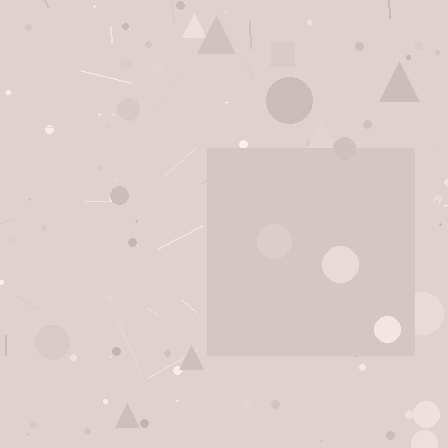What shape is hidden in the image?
A square is hidden in the image.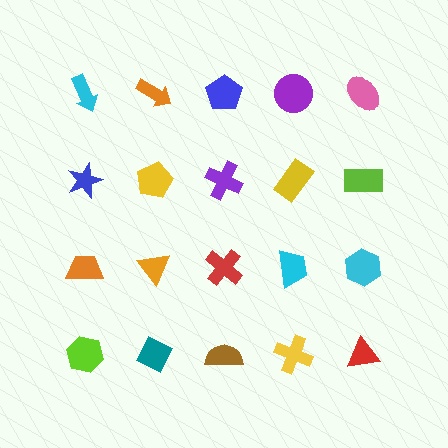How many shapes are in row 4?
5 shapes.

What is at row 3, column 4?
A cyan trapezoid.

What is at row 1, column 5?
A pink ellipse.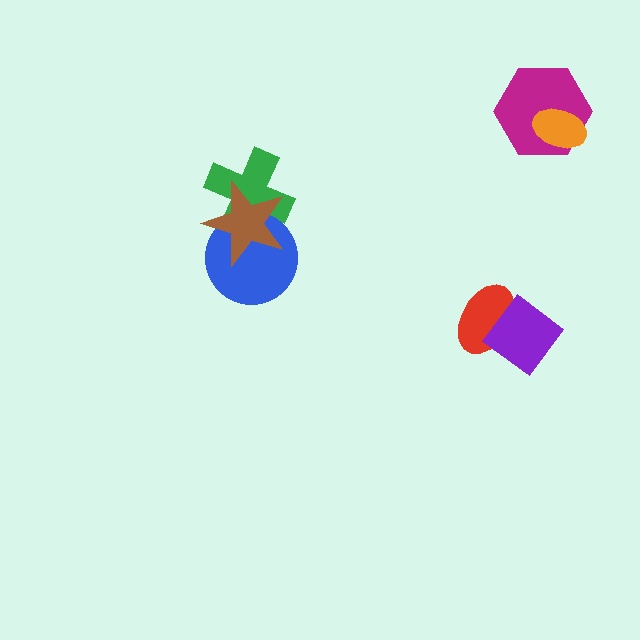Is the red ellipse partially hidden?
Yes, it is partially covered by another shape.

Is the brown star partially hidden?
No, no other shape covers it.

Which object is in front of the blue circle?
The brown star is in front of the blue circle.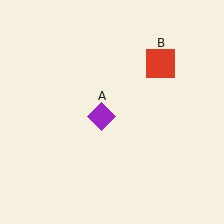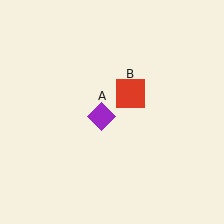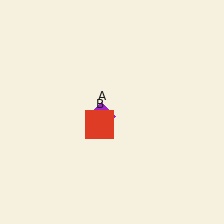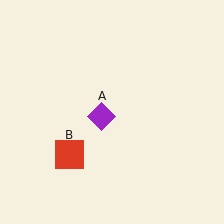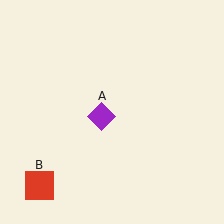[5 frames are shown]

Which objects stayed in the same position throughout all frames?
Purple diamond (object A) remained stationary.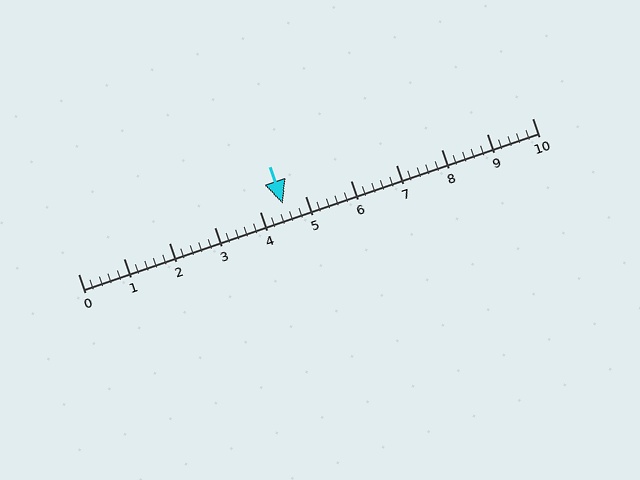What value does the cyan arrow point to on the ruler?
The cyan arrow points to approximately 4.5.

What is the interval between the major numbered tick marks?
The major tick marks are spaced 1 units apart.